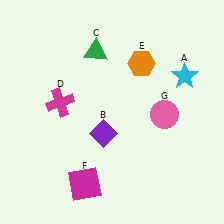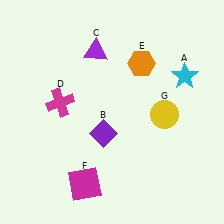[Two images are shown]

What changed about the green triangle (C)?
In Image 1, C is green. In Image 2, it changed to purple.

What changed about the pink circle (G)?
In Image 1, G is pink. In Image 2, it changed to yellow.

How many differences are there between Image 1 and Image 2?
There are 2 differences between the two images.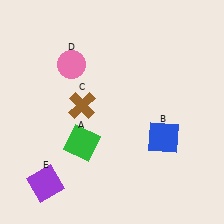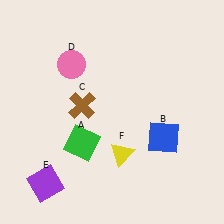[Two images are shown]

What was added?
A yellow triangle (F) was added in Image 2.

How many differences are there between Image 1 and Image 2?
There is 1 difference between the two images.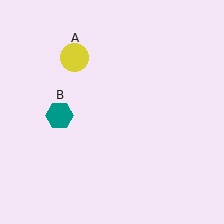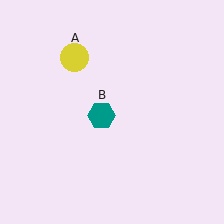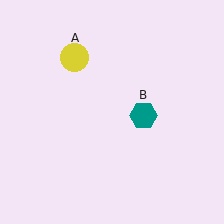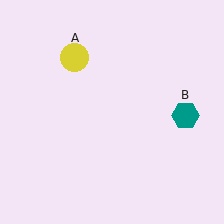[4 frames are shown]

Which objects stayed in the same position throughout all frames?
Yellow circle (object A) remained stationary.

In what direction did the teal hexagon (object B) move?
The teal hexagon (object B) moved right.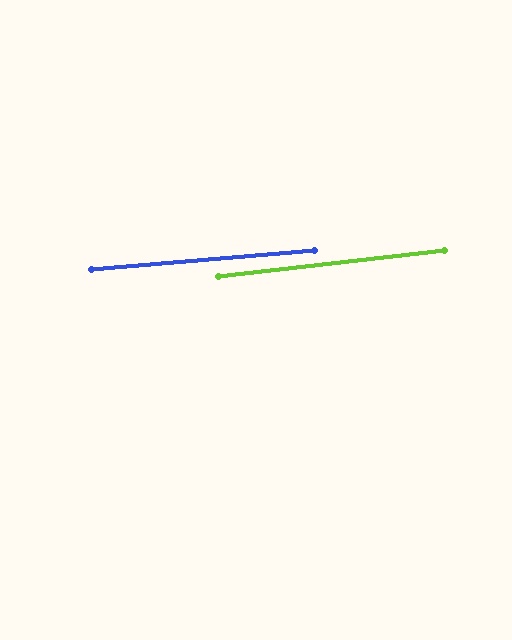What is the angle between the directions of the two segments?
Approximately 2 degrees.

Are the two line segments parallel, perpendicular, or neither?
Parallel — their directions differ by only 1.5°.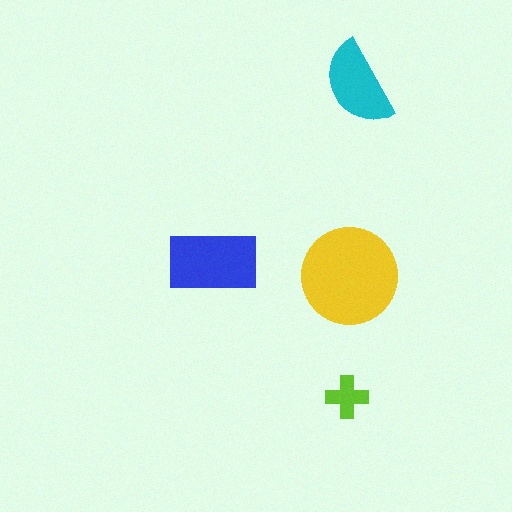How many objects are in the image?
There are 4 objects in the image.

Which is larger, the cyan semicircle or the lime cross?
The cyan semicircle.